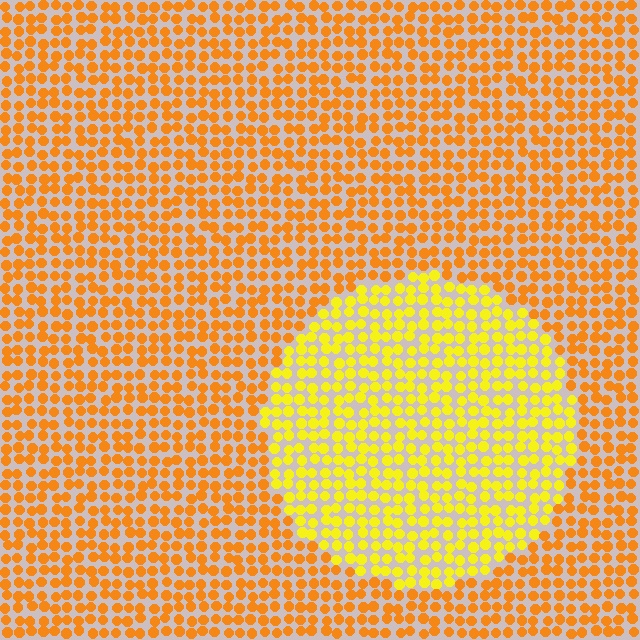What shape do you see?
I see a circle.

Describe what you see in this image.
The image is filled with small orange elements in a uniform arrangement. A circle-shaped region is visible where the elements are tinted to a slightly different hue, forming a subtle color boundary.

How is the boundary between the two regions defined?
The boundary is defined purely by a slight shift in hue (about 29 degrees). Spacing, size, and orientation are identical on both sides.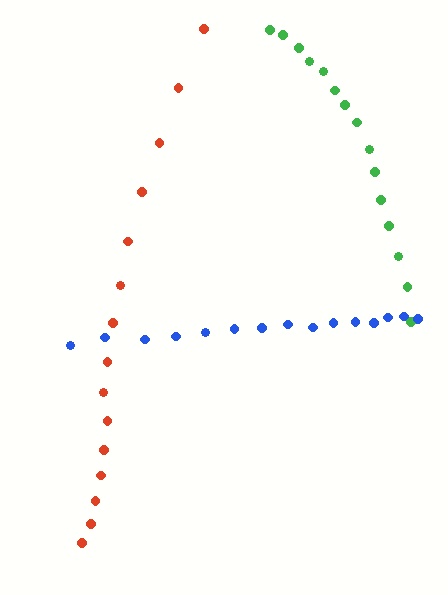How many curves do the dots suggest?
There are 3 distinct paths.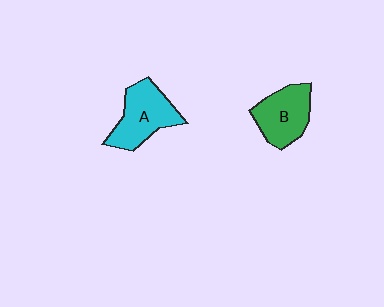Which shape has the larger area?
Shape A (cyan).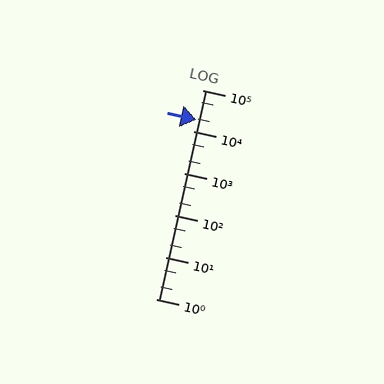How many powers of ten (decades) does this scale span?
The scale spans 5 decades, from 1 to 100000.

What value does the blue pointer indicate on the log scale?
The pointer indicates approximately 19000.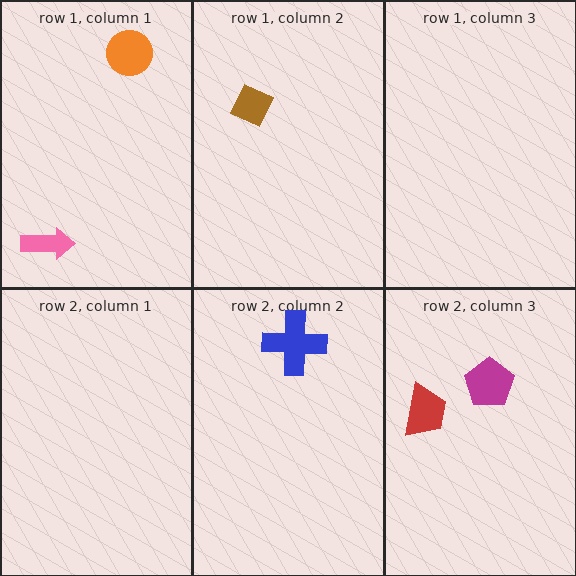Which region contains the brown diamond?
The row 1, column 2 region.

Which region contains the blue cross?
The row 2, column 2 region.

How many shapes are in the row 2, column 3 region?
2.